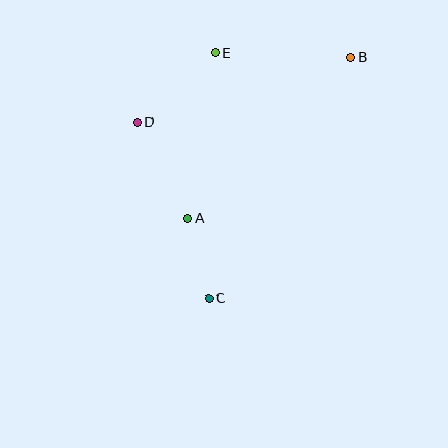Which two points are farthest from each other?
Points B and C are farthest from each other.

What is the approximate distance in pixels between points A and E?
The distance between A and E is approximately 168 pixels.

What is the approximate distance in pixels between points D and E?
The distance between D and E is approximately 104 pixels.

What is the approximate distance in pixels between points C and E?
The distance between C and E is approximately 246 pixels.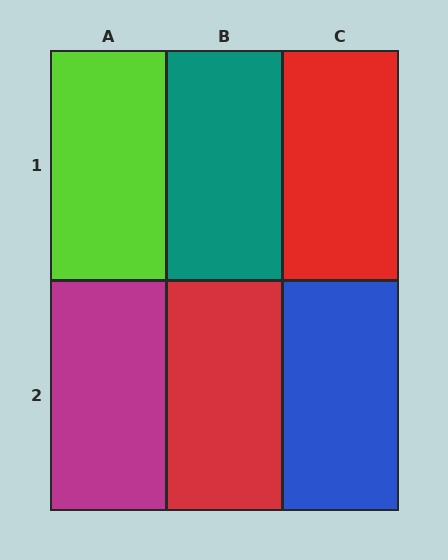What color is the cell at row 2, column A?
Magenta.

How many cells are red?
2 cells are red.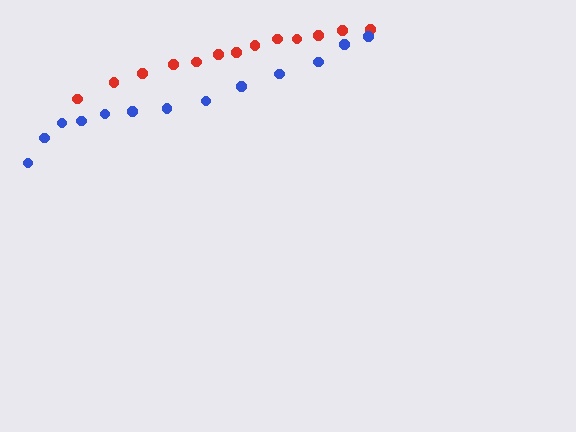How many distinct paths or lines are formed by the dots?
There are 2 distinct paths.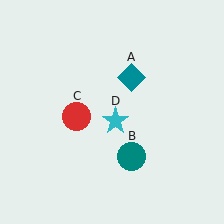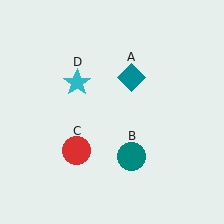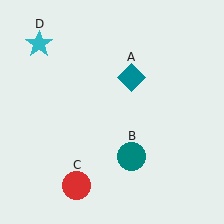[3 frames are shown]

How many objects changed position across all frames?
2 objects changed position: red circle (object C), cyan star (object D).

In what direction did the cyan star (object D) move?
The cyan star (object D) moved up and to the left.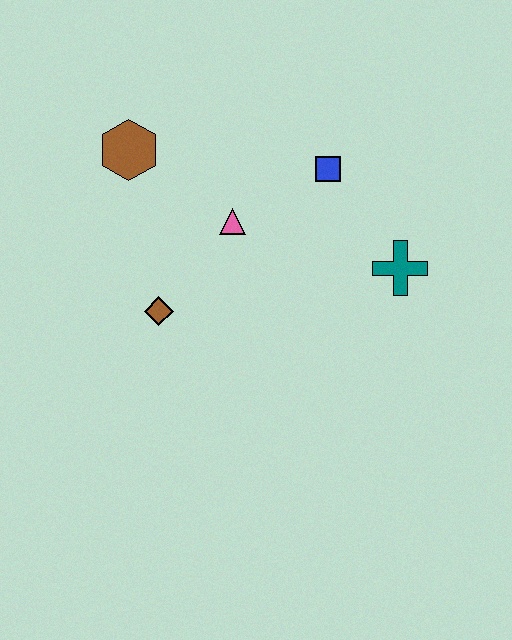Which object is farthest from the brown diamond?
The teal cross is farthest from the brown diamond.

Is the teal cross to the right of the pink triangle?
Yes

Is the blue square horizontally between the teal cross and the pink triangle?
Yes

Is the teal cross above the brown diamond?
Yes